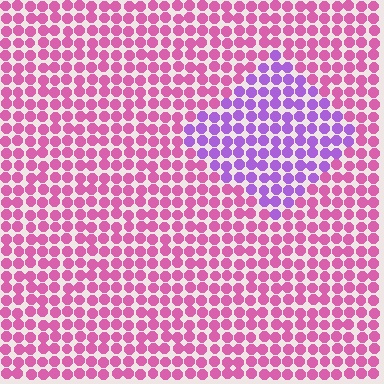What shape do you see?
I see a diamond.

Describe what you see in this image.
The image is filled with small pink elements in a uniform arrangement. A diamond-shaped region is visible where the elements are tinted to a slightly different hue, forming a subtle color boundary.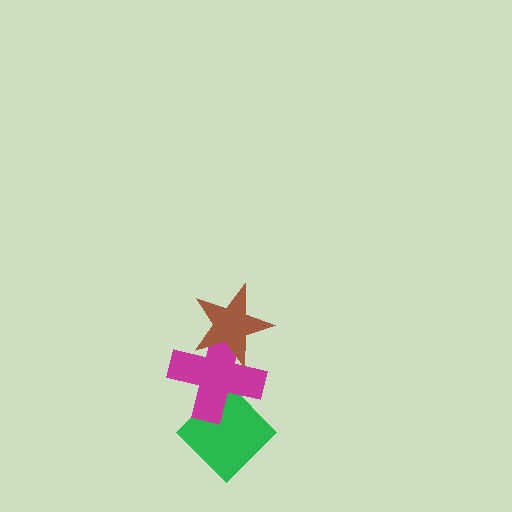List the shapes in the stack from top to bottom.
From top to bottom: the brown star, the magenta cross, the green diamond.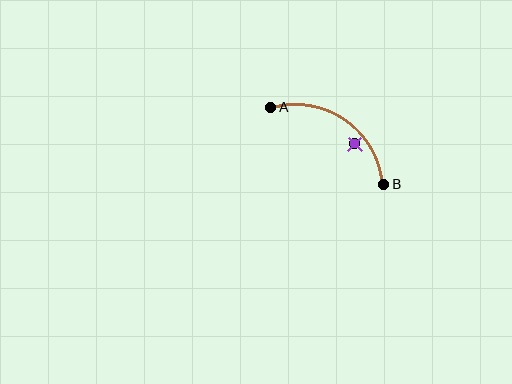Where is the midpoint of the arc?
The arc midpoint is the point on the curve farthest from the straight line joining A and B. It sits above and to the right of that line.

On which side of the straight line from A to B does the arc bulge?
The arc bulges above and to the right of the straight line connecting A and B.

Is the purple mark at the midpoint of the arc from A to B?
No — the purple mark does not lie on the arc at all. It sits slightly inside the curve.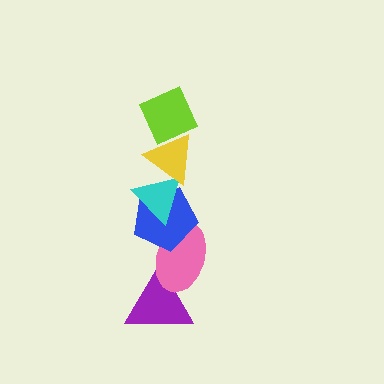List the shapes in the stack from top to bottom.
From top to bottom: the lime diamond, the yellow triangle, the cyan triangle, the blue pentagon, the pink ellipse, the purple triangle.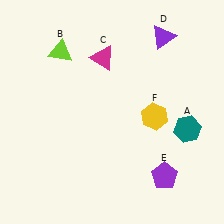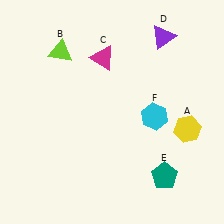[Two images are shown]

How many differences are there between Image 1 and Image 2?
There are 3 differences between the two images.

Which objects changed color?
A changed from teal to yellow. E changed from purple to teal. F changed from yellow to cyan.